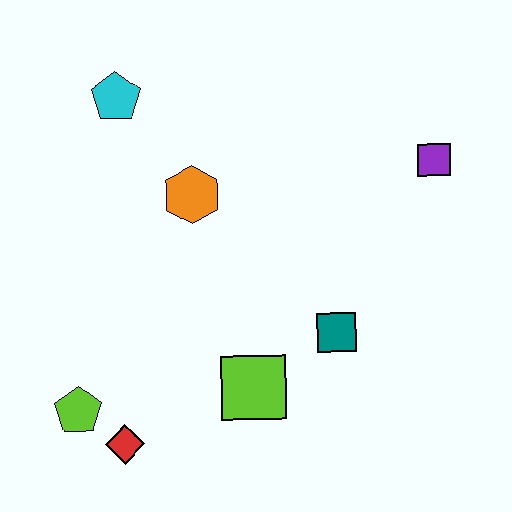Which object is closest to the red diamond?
The lime pentagon is closest to the red diamond.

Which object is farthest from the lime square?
The cyan pentagon is farthest from the lime square.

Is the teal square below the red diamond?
No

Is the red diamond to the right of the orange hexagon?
No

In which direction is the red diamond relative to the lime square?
The red diamond is to the left of the lime square.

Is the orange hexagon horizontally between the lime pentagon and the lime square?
Yes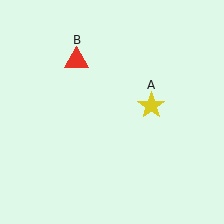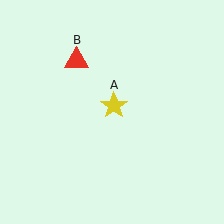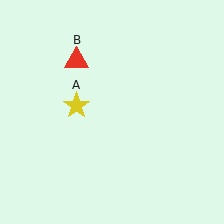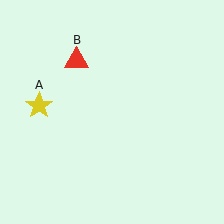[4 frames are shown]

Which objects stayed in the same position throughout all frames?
Red triangle (object B) remained stationary.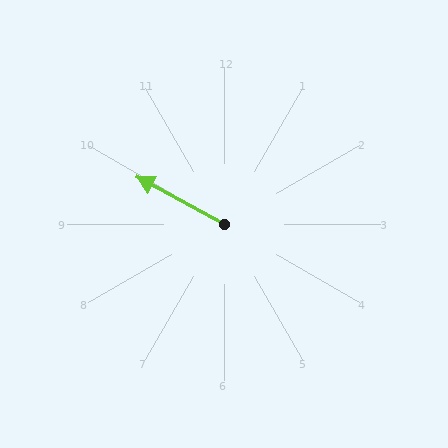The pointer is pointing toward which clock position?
Roughly 10 o'clock.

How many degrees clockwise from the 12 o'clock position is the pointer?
Approximately 298 degrees.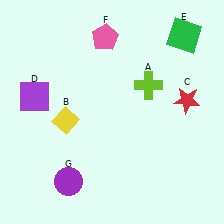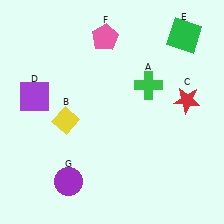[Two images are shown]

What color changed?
The cross (A) changed from lime in Image 1 to green in Image 2.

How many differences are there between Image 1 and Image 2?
There is 1 difference between the two images.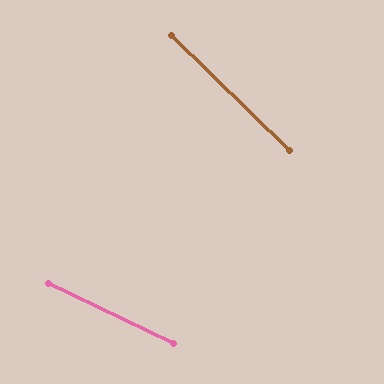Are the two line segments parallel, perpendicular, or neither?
Neither parallel nor perpendicular — they differ by about 19°.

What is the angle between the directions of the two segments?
Approximately 19 degrees.